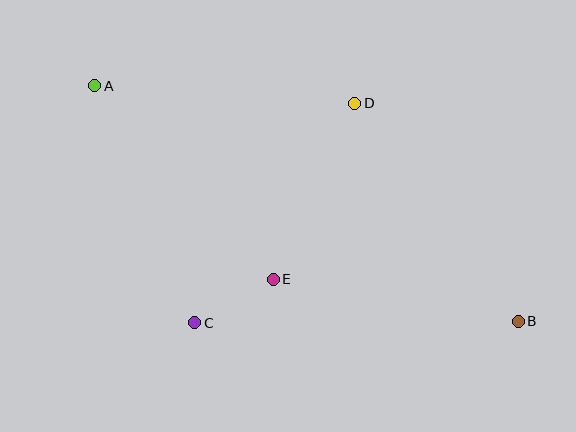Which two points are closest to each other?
Points C and E are closest to each other.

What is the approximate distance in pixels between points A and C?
The distance between A and C is approximately 257 pixels.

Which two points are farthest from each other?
Points A and B are farthest from each other.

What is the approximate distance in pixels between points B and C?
The distance between B and C is approximately 323 pixels.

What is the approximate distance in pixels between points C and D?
The distance between C and D is approximately 272 pixels.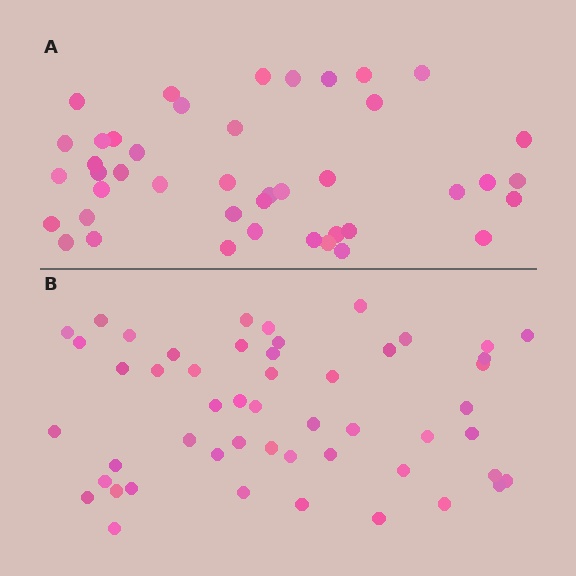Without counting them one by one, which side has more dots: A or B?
Region B (the bottom region) has more dots.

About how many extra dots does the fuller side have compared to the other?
Region B has roughly 8 or so more dots than region A.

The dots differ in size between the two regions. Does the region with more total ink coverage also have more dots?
No. Region A has more total ink coverage because its dots are larger, but region B actually contains more individual dots. Total area can be misleading — the number of items is what matters here.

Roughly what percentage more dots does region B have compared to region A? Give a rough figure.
About 20% more.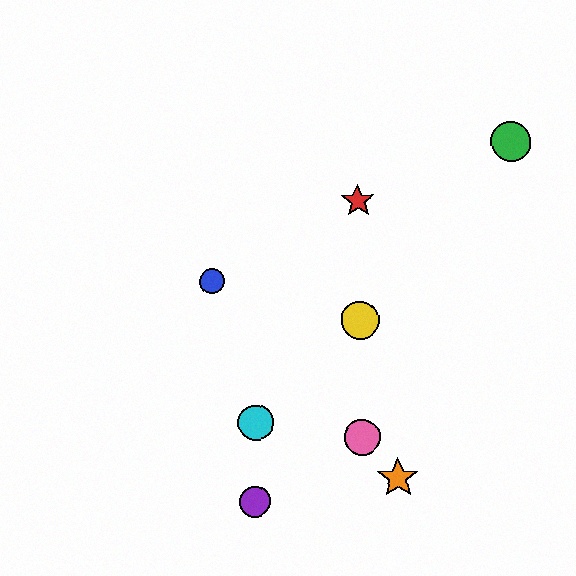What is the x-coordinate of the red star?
The red star is at x≈358.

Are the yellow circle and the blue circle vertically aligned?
No, the yellow circle is at x≈360 and the blue circle is at x≈212.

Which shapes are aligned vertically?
The red star, the yellow circle, the pink circle are aligned vertically.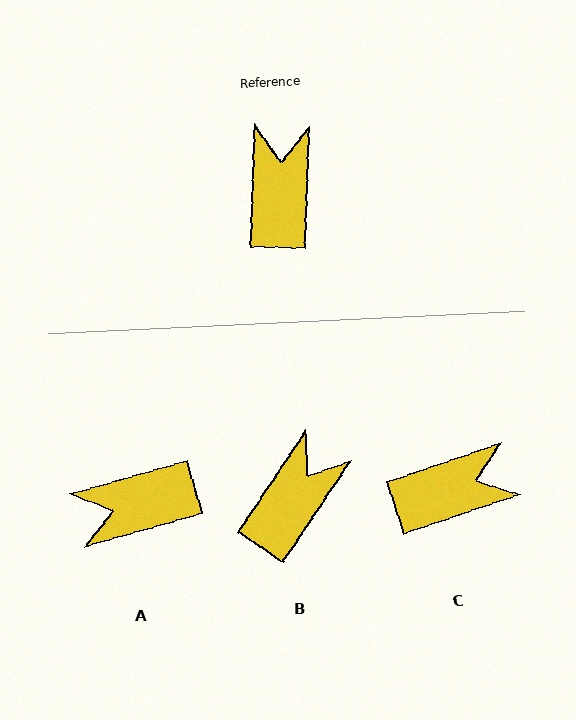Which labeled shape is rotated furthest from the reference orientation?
A, about 108 degrees away.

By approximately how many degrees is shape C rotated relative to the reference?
Approximately 69 degrees clockwise.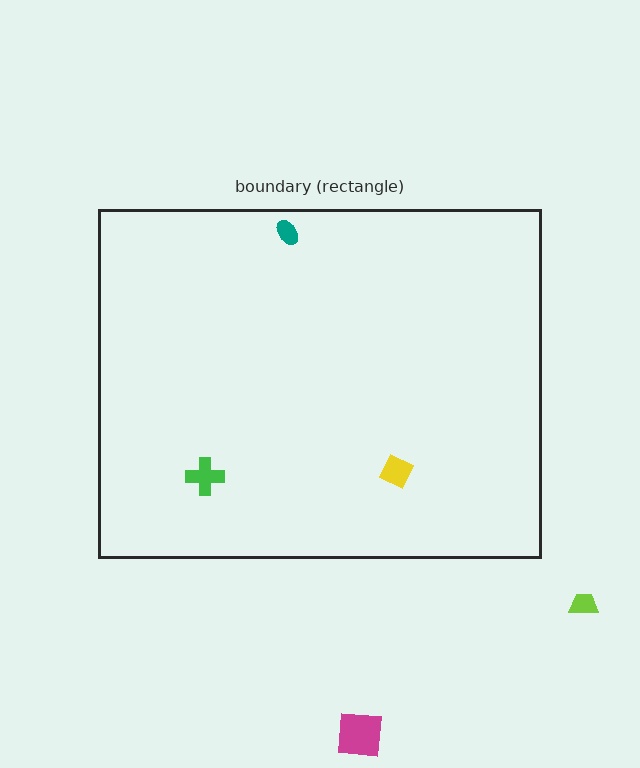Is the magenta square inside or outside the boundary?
Outside.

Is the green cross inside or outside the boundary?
Inside.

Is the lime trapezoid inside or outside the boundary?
Outside.